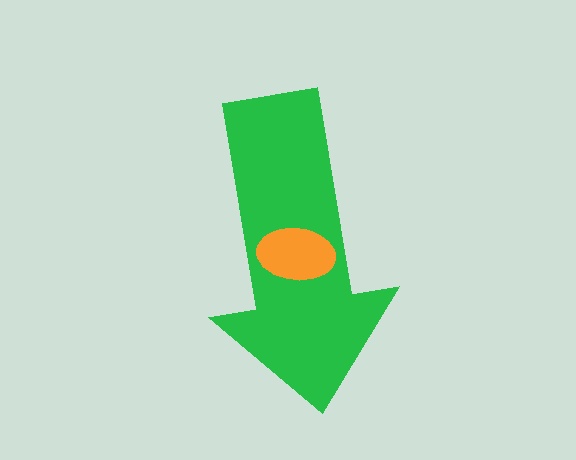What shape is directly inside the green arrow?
The orange ellipse.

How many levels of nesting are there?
2.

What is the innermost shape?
The orange ellipse.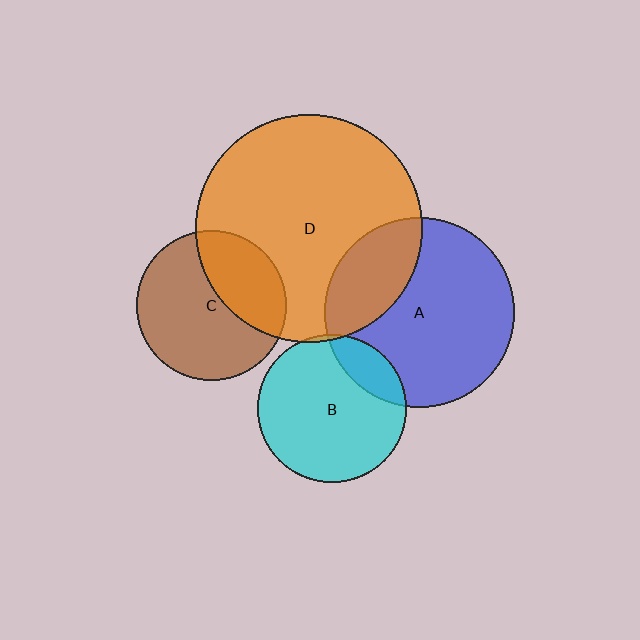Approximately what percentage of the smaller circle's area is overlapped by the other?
Approximately 35%.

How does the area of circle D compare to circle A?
Approximately 1.4 times.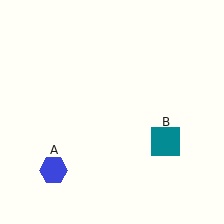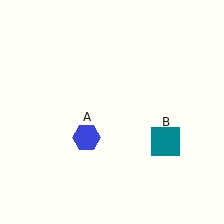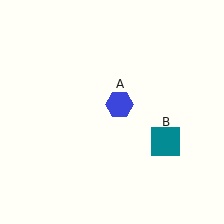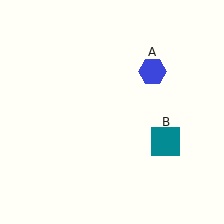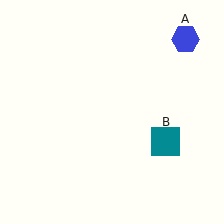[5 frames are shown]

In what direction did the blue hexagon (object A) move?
The blue hexagon (object A) moved up and to the right.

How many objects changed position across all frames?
1 object changed position: blue hexagon (object A).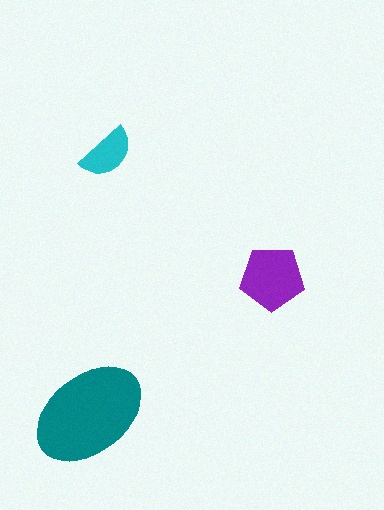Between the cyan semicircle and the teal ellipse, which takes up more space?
The teal ellipse.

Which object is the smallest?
The cyan semicircle.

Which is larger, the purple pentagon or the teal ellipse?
The teal ellipse.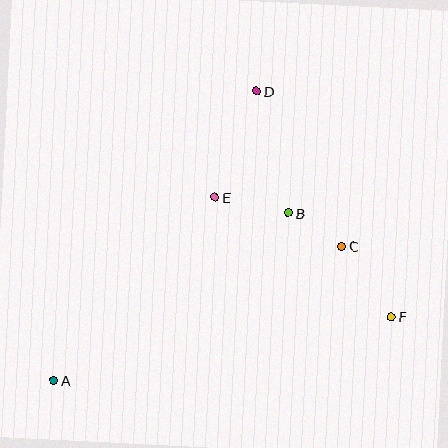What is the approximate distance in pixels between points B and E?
The distance between B and E is approximately 75 pixels.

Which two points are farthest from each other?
Points A and D are farthest from each other.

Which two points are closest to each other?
Points B and C are closest to each other.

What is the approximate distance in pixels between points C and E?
The distance between C and E is approximately 136 pixels.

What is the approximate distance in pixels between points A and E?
The distance between A and E is approximately 244 pixels.